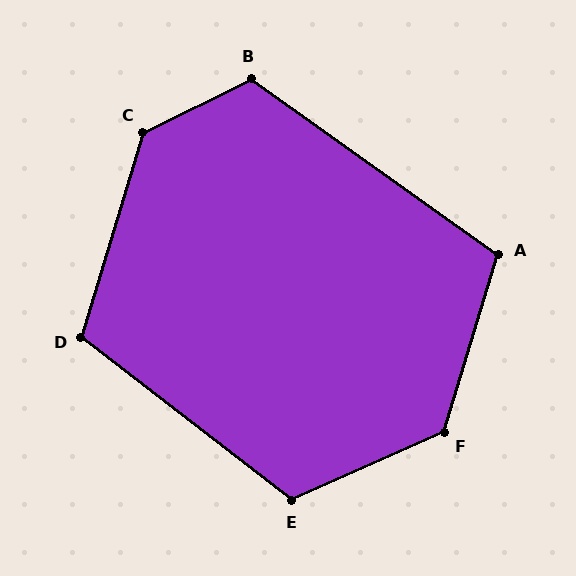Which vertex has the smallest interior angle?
A, at approximately 109 degrees.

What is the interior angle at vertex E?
Approximately 118 degrees (obtuse).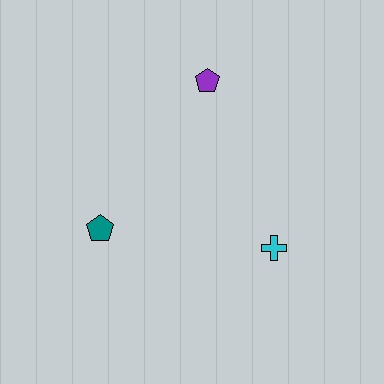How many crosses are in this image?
There is 1 cross.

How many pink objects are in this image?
There are no pink objects.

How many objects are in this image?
There are 3 objects.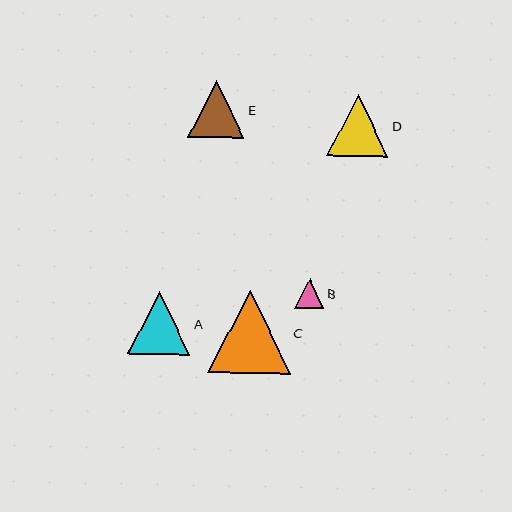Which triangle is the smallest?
Triangle B is the smallest with a size of approximately 30 pixels.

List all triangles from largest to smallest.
From largest to smallest: C, A, D, E, B.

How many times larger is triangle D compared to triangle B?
Triangle D is approximately 2.1 times the size of triangle B.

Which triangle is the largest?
Triangle C is the largest with a size of approximately 83 pixels.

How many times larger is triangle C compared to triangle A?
Triangle C is approximately 1.3 times the size of triangle A.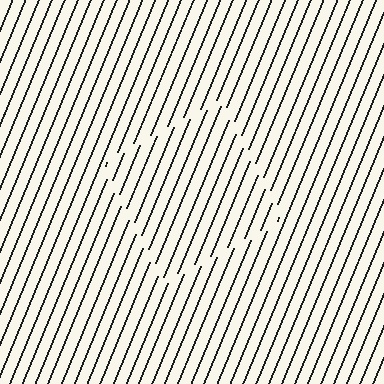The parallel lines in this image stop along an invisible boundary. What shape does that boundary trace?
An illusory square. The interior of the shape contains the same grating, shifted by half a period — the contour is defined by the phase discontinuity where line-ends from the inner and outer gratings abut.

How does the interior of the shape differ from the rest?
The interior of the shape contains the same grating, shifted by half a period — the contour is defined by the phase discontinuity where line-ends from the inner and outer gratings abut.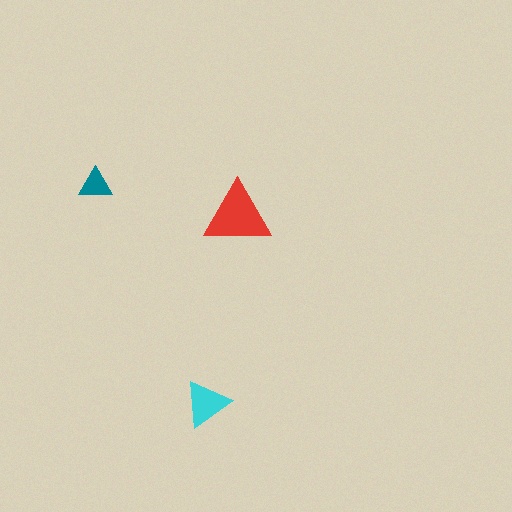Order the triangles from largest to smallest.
the red one, the cyan one, the teal one.